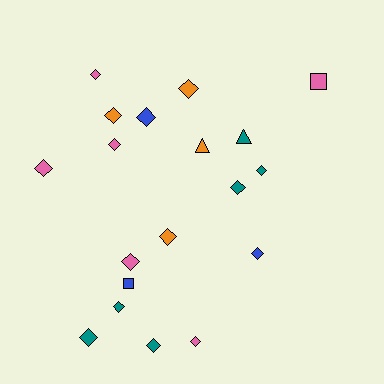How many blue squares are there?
There is 1 blue square.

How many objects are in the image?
There are 19 objects.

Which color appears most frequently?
Teal, with 6 objects.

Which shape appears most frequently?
Diamond, with 15 objects.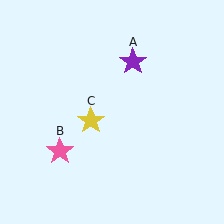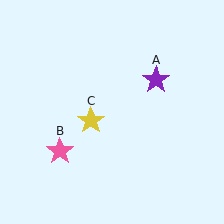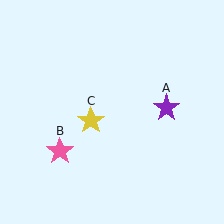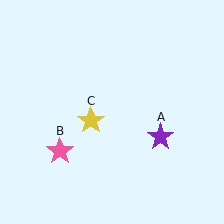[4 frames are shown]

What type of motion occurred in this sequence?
The purple star (object A) rotated clockwise around the center of the scene.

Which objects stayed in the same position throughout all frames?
Pink star (object B) and yellow star (object C) remained stationary.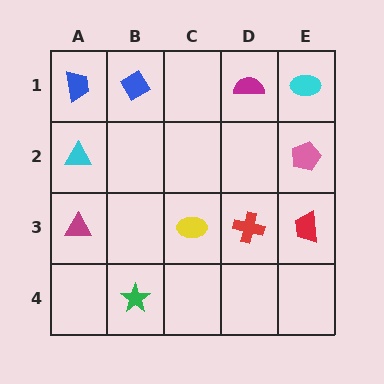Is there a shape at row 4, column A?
No, that cell is empty.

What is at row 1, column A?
A blue trapezoid.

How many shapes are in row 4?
1 shape.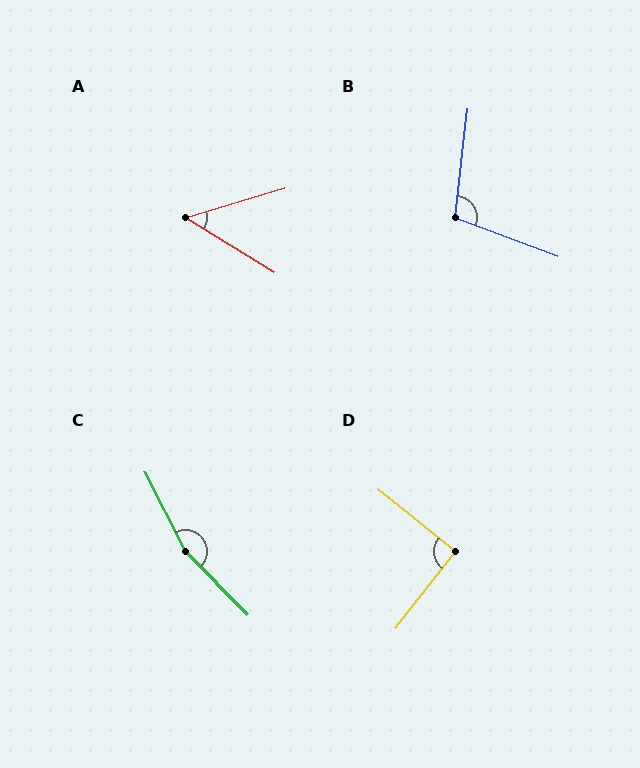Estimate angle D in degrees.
Approximately 91 degrees.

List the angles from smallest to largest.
A (48°), D (91°), B (104°), C (163°).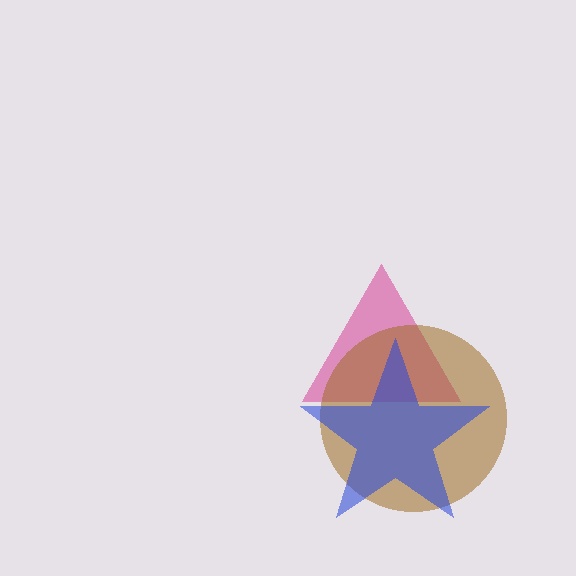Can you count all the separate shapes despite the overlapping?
Yes, there are 3 separate shapes.